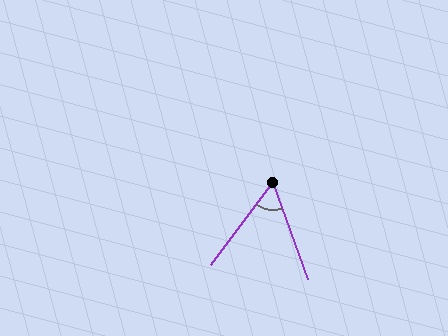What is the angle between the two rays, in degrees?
Approximately 56 degrees.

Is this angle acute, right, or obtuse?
It is acute.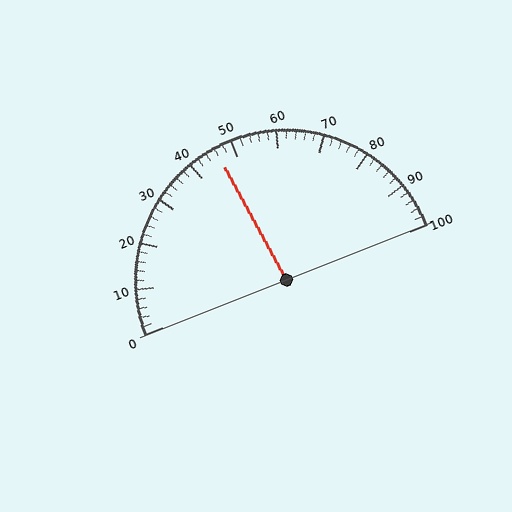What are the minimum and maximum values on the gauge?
The gauge ranges from 0 to 100.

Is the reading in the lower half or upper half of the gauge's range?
The reading is in the lower half of the range (0 to 100).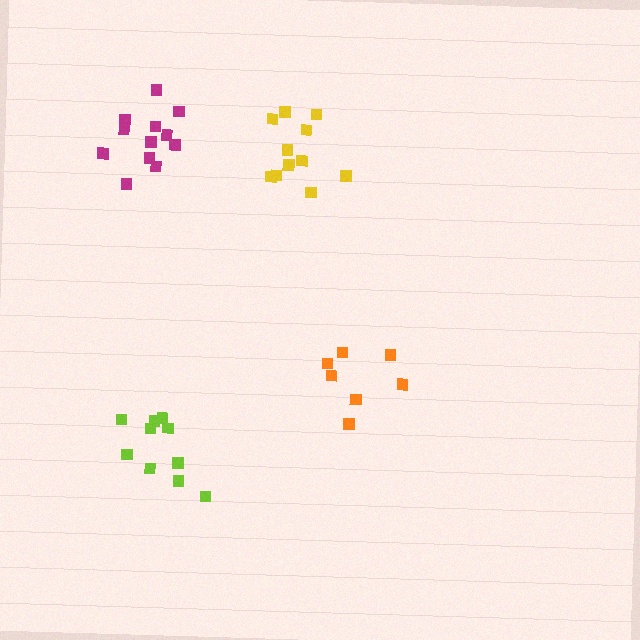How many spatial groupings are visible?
There are 4 spatial groupings.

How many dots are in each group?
Group 1: 11 dots, Group 2: 7 dots, Group 3: 10 dots, Group 4: 12 dots (40 total).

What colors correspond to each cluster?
The clusters are colored: yellow, orange, lime, magenta.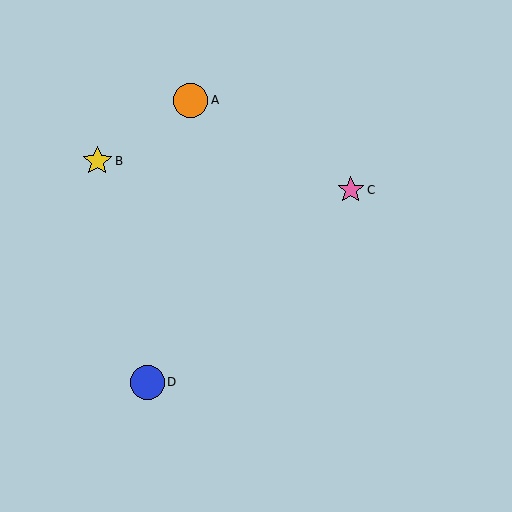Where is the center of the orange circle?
The center of the orange circle is at (190, 100).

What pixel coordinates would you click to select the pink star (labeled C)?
Click at (351, 190) to select the pink star C.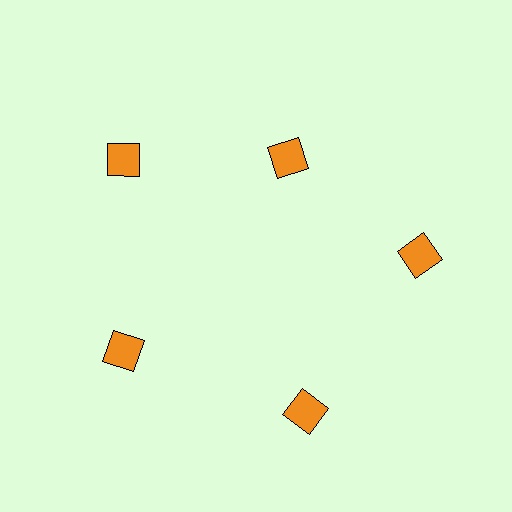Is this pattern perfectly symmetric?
No. The 5 orange diamonds are arranged in a ring, but one element near the 1 o'clock position is pulled inward toward the center, breaking the 5-fold rotational symmetry.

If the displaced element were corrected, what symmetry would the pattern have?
It would have 5-fold rotational symmetry — the pattern would map onto itself every 72 degrees.